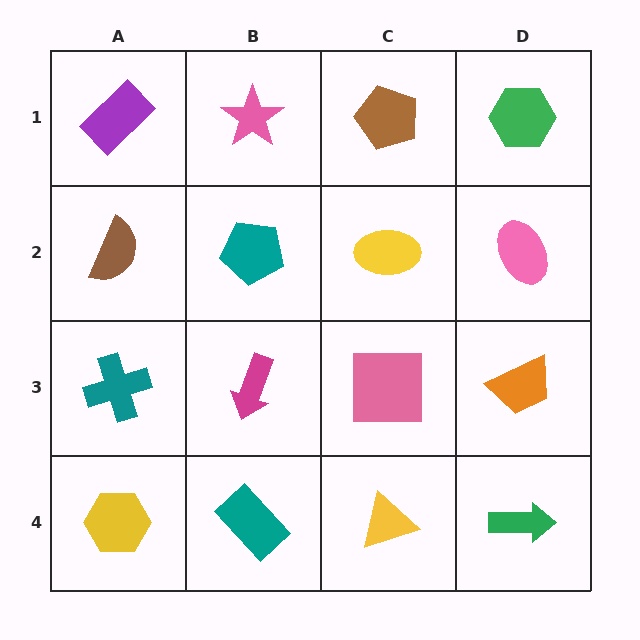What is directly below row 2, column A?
A teal cross.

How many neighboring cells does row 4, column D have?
2.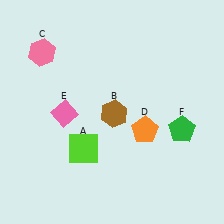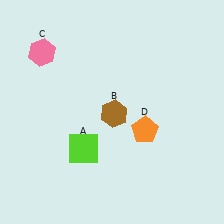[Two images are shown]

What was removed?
The green pentagon (F), the pink diamond (E) were removed in Image 2.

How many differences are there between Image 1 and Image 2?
There are 2 differences between the two images.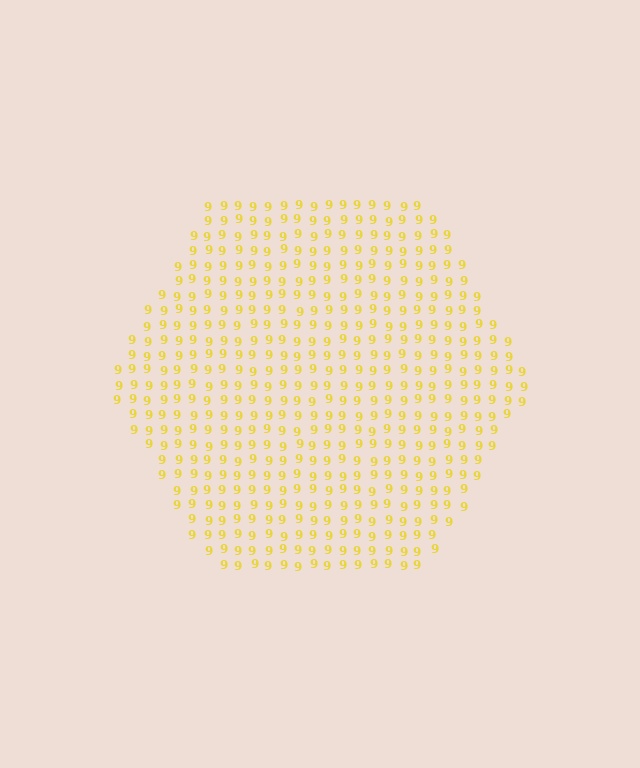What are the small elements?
The small elements are digit 9's.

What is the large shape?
The large shape is a hexagon.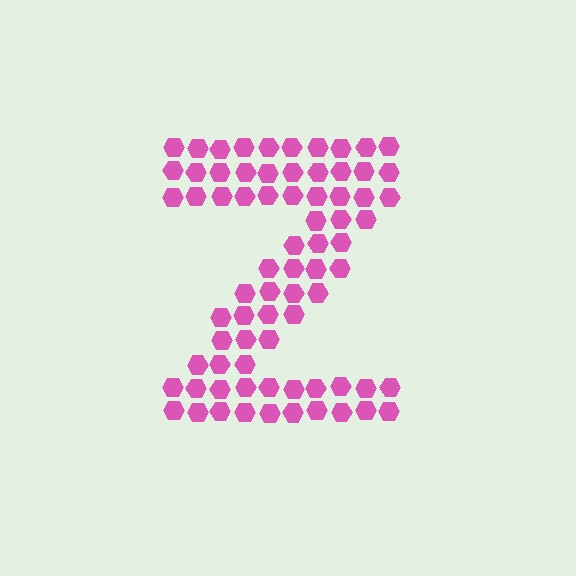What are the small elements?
The small elements are hexagons.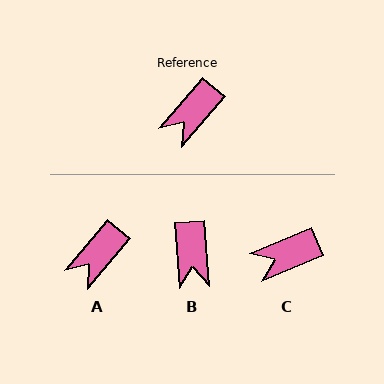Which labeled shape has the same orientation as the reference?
A.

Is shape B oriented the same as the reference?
No, it is off by about 44 degrees.